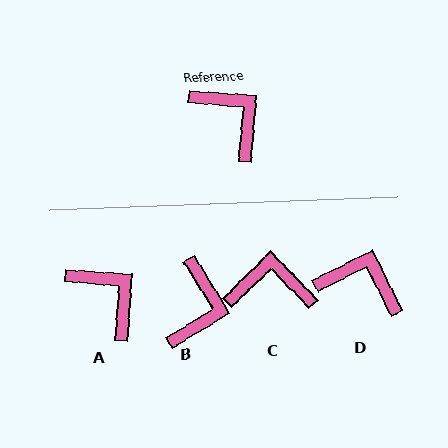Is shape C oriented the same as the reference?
No, it is off by about 49 degrees.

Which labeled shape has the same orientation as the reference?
A.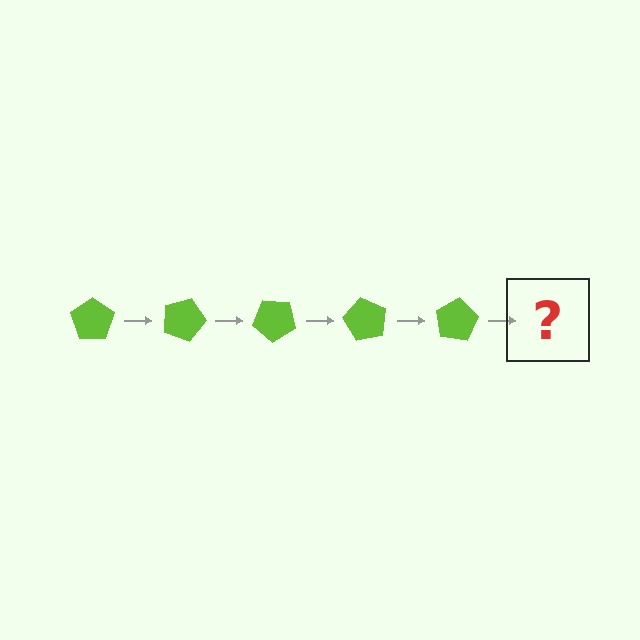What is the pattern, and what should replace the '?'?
The pattern is that the pentagon rotates 20 degrees each step. The '?' should be a lime pentagon rotated 100 degrees.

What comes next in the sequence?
The next element should be a lime pentagon rotated 100 degrees.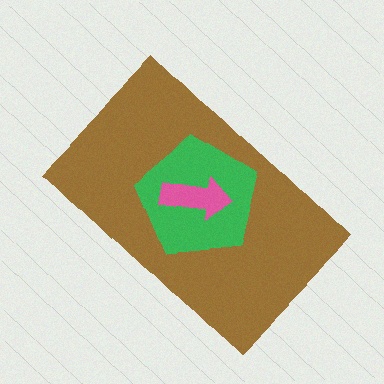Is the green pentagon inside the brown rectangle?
Yes.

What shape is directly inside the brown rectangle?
The green pentagon.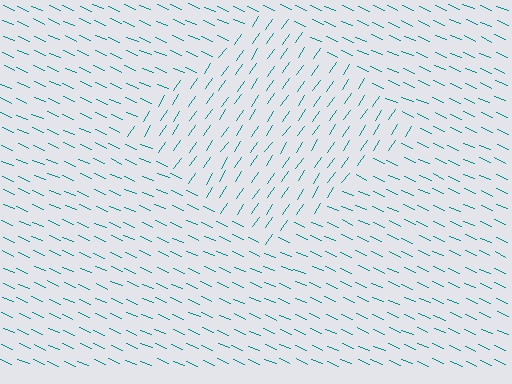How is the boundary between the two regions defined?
The boundary is defined purely by a change in line orientation (approximately 79 degrees difference). All lines are the same color and thickness.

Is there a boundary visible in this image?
Yes, there is a texture boundary formed by a change in line orientation.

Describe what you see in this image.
The image is filled with small teal line segments. A diamond region in the image has lines oriented differently from the surrounding lines, creating a visible texture boundary.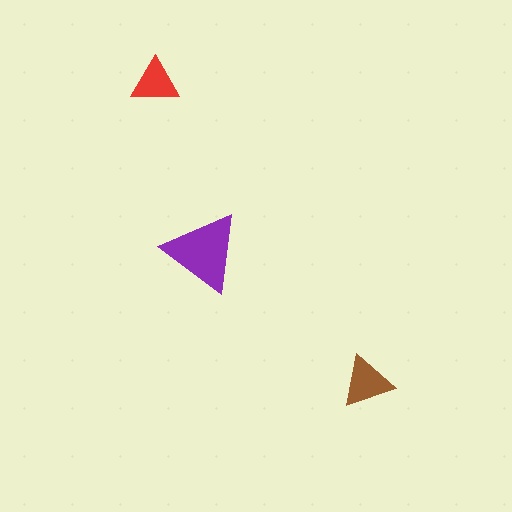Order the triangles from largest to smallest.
the purple one, the brown one, the red one.